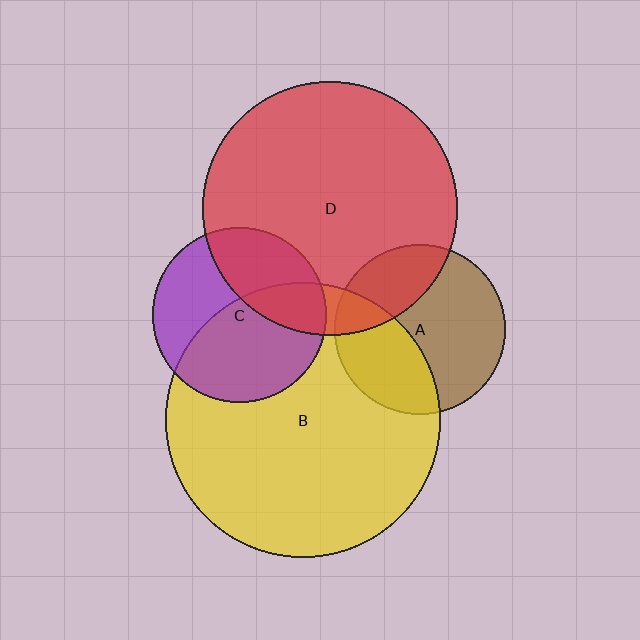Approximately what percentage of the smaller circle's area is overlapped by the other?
Approximately 10%.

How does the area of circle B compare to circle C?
Approximately 2.5 times.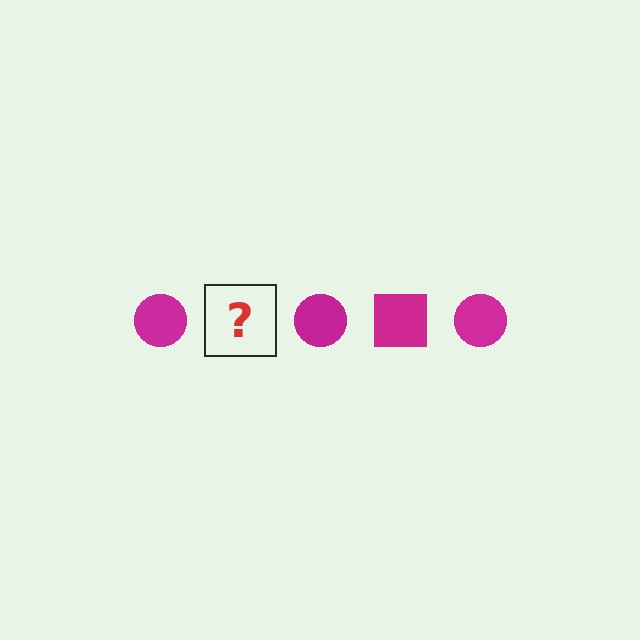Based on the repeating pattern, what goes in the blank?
The blank should be a magenta square.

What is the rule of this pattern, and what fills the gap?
The rule is that the pattern cycles through circle, square shapes in magenta. The gap should be filled with a magenta square.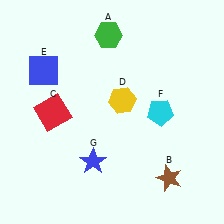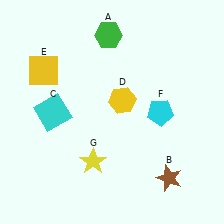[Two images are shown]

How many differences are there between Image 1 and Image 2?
There are 3 differences between the two images.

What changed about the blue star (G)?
In Image 1, G is blue. In Image 2, it changed to yellow.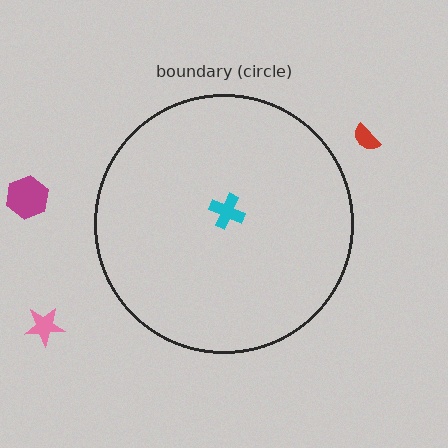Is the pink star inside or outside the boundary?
Outside.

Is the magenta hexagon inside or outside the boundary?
Outside.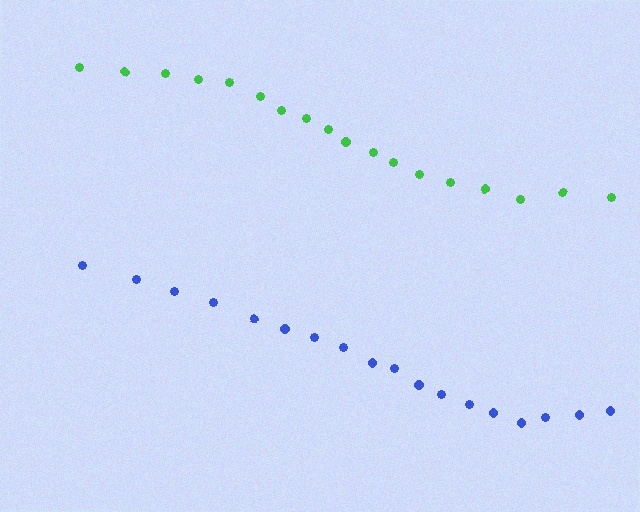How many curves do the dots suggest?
There are 2 distinct paths.